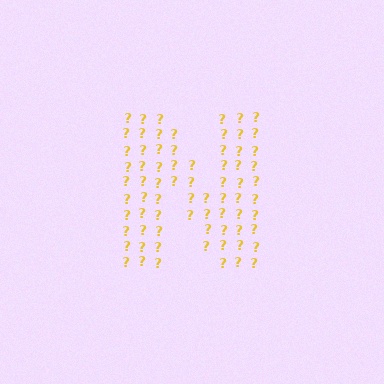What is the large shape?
The large shape is the letter N.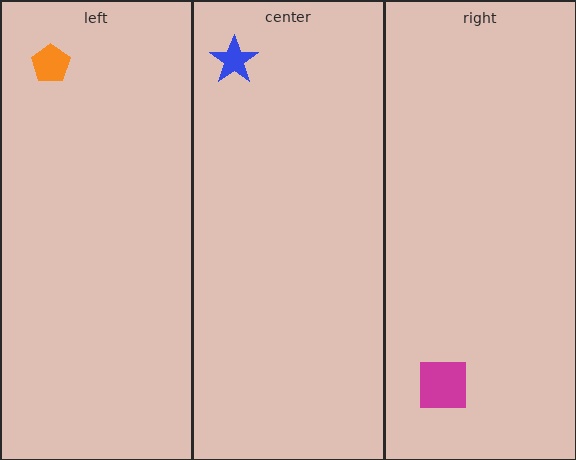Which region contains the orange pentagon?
The left region.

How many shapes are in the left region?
1.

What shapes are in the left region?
The orange pentagon.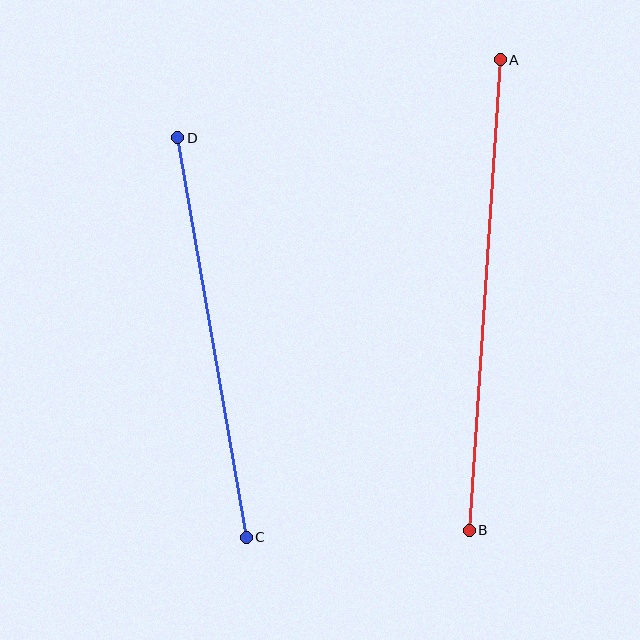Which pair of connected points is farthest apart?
Points A and B are farthest apart.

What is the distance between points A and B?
The distance is approximately 472 pixels.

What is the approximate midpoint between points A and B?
The midpoint is at approximately (485, 295) pixels.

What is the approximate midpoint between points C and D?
The midpoint is at approximately (212, 338) pixels.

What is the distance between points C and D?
The distance is approximately 405 pixels.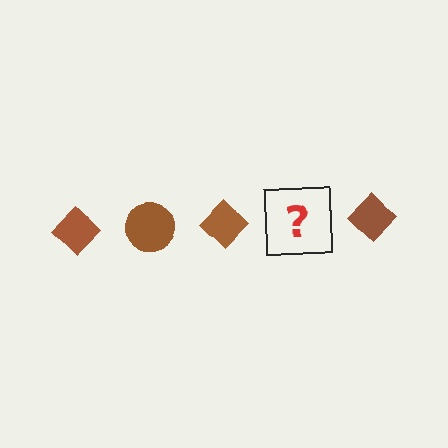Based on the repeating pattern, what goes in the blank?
The blank should be a brown circle.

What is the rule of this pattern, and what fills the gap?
The rule is that the pattern cycles through diamond, circle shapes in brown. The gap should be filled with a brown circle.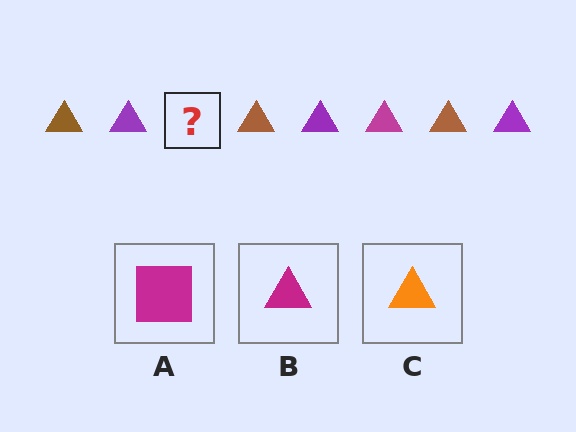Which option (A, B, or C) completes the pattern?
B.